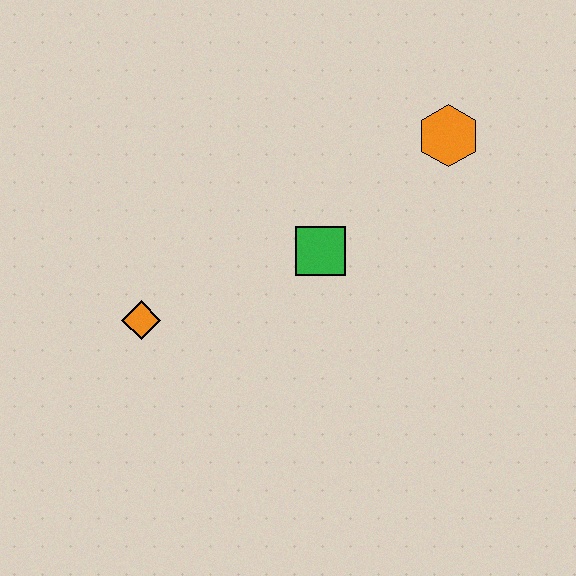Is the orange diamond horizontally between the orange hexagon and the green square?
No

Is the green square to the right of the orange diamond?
Yes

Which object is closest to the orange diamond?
The green square is closest to the orange diamond.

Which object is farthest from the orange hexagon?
The orange diamond is farthest from the orange hexagon.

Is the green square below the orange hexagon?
Yes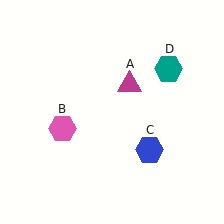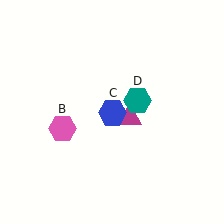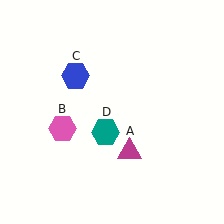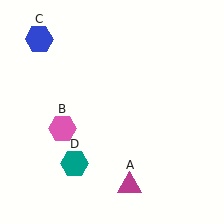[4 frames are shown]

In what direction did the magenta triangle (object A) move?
The magenta triangle (object A) moved down.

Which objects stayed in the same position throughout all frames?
Pink hexagon (object B) remained stationary.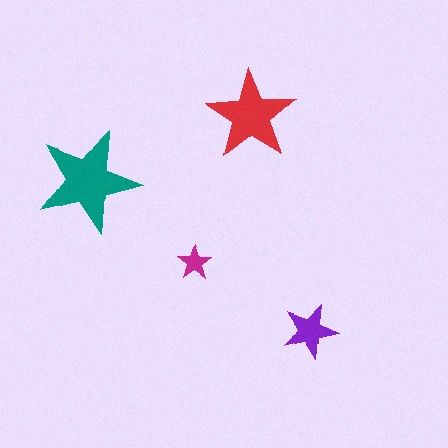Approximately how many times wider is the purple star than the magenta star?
About 1.5 times wider.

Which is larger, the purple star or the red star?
The red one.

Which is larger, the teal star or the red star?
The teal one.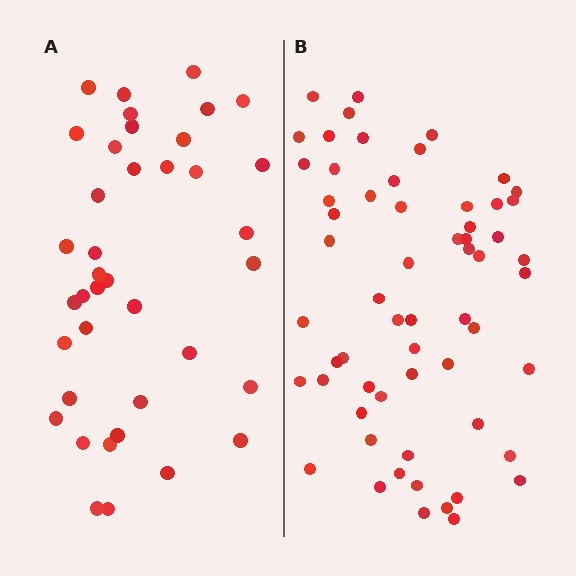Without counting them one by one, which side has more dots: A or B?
Region B (the right region) has more dots.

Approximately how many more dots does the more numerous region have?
Region B has approximately 20 more dots than region A.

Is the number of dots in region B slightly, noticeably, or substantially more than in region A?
Region B has substantially more. The ratio is roughly 1.5 to 1.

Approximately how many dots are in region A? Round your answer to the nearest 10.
About 40 dots. (The exact count is 39, which rounds to 40.)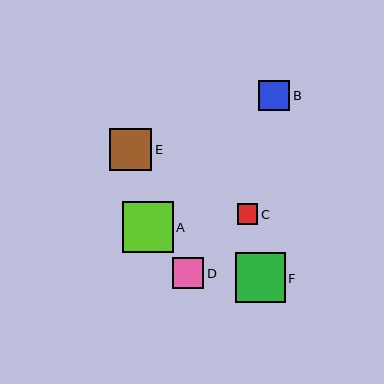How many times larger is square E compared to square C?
Square E is approximately 2.0 times the size of square C.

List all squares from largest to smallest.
From largest to smallest: A, F, E, D, B, C.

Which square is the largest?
Square A is the largest with a size of approximately 51 pixels.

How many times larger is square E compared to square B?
Square E is approximately 1.4 times the size of square B.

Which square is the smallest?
Square C is the smallest with a size of approximately 21 pixels.